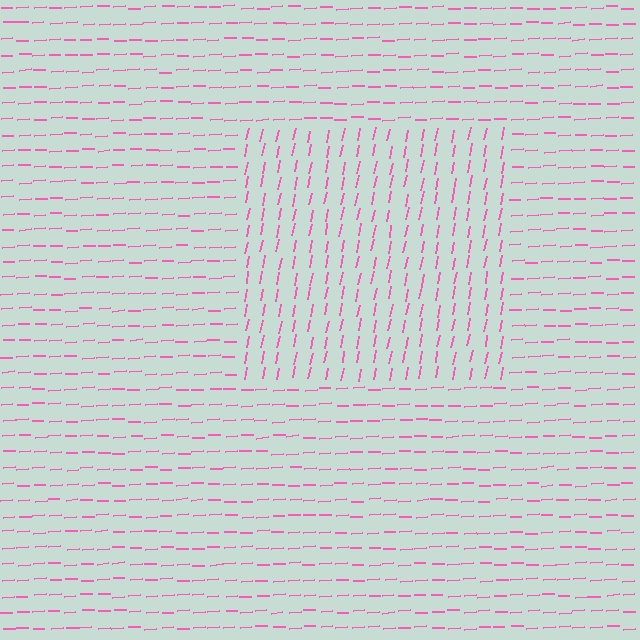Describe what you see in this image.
The image is filled with small pink line segments. A rectangle region in the image has lines oriented differently from the surrounding lines, creating a visible texture boundary.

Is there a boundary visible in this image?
Yes, there is a texture boundary formed by a change in line orientation.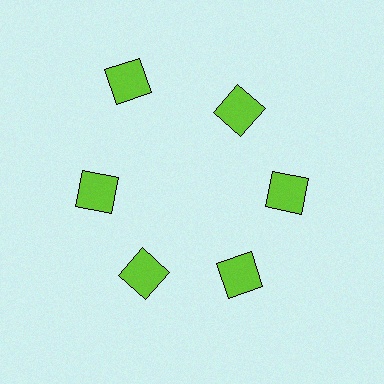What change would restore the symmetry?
The symmetry would be restored by moving it inward, back onto the ring so that all 6 squares sit at equal angles and equal distance from the center.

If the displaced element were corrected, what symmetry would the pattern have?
It would have 6-fold rotational symmetry — the pattern would map onto itself every 60 degrees.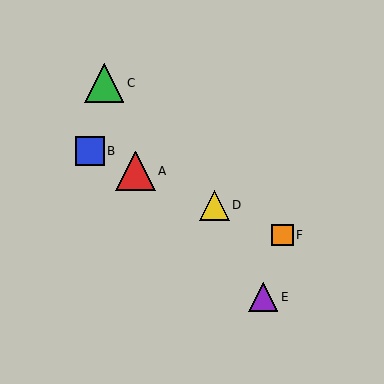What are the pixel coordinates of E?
Object E is at (263, 297).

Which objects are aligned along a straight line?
Objects A, B, D, F are aligned along a straight line.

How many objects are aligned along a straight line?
4 objects (A, B, D, F) are aligned along a straight line.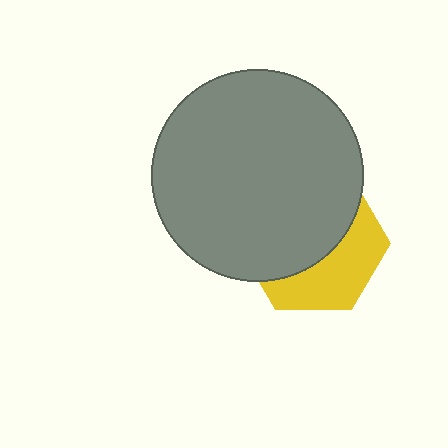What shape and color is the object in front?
The object in front is a gray circle.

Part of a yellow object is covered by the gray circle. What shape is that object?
It is a hexagon.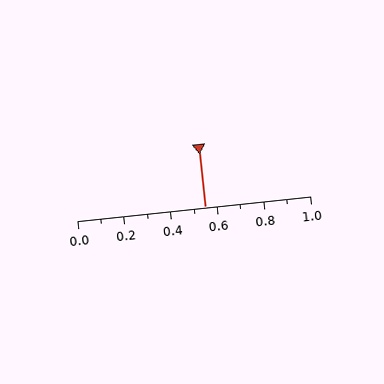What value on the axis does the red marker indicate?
The marker indicates approximately 0.55.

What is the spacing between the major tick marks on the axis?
The major ticks are spaced 0.2 apart.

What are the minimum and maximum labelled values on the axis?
The axis runs from 0.0 to 1.0.